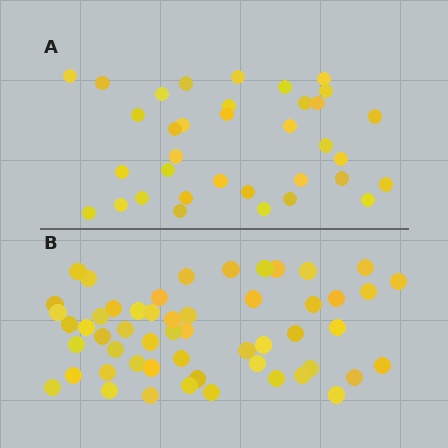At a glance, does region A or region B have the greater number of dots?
Region B (the bottom region) has more dots.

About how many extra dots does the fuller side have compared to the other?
Region B has approximately 20 more dots than region A.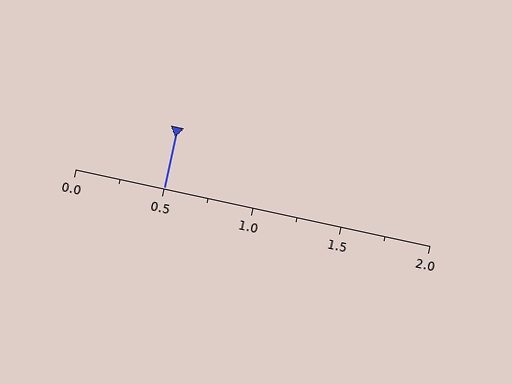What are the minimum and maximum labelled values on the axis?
The axis runs from 0.0 to 2.0.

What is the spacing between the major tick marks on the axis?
The major ticks are spaced 0.5 apart.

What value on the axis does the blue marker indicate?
The marker indicates approximately 0.5.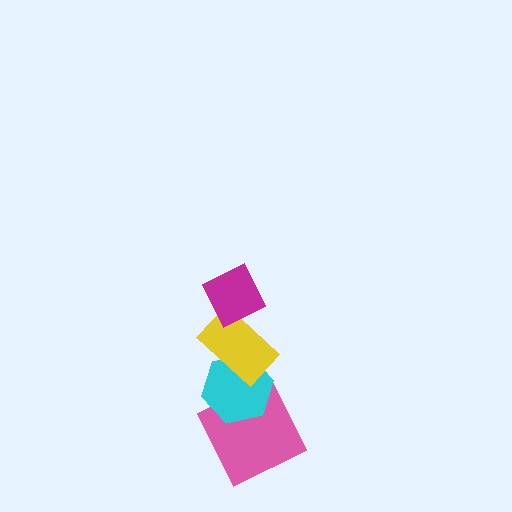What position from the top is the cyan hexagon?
The cyan hexagon is 3rd from the top.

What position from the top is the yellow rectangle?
The yellow rectangle is 2nd from the top.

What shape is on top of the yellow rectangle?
The magenta diamond is on top of the yellow rectangle.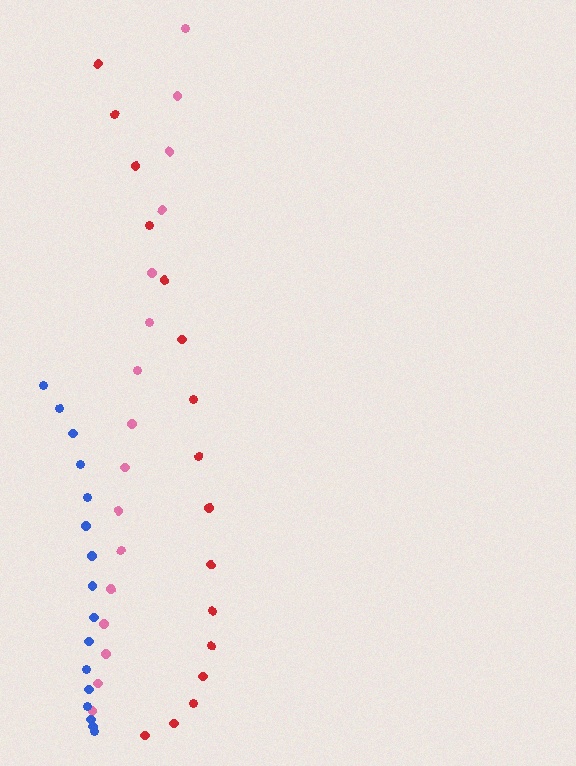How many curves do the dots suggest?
There are 3 distinct paths.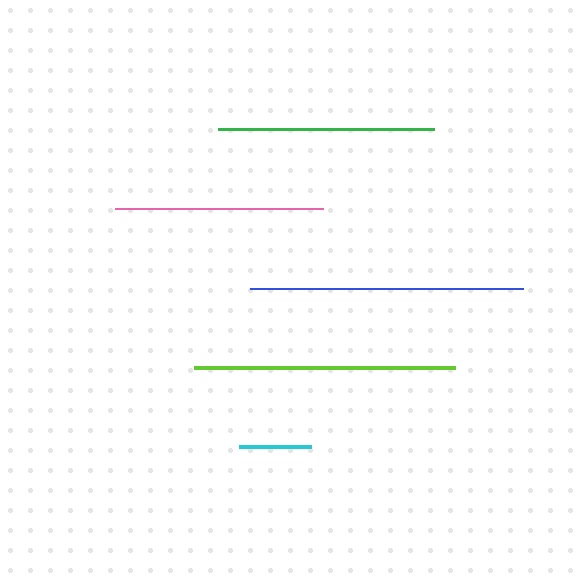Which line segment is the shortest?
The cyan line is the shortest at approximately 73 pixels.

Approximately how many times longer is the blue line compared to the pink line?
The blue line is approximately 1.3 times the length of the pink line.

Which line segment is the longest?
The blue line is the longest at approximately 273 pixels.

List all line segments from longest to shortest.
From longest to shortest: blue, lime, green, pink, cyan.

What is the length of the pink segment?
The pink segment is approximately 207 pixels long.